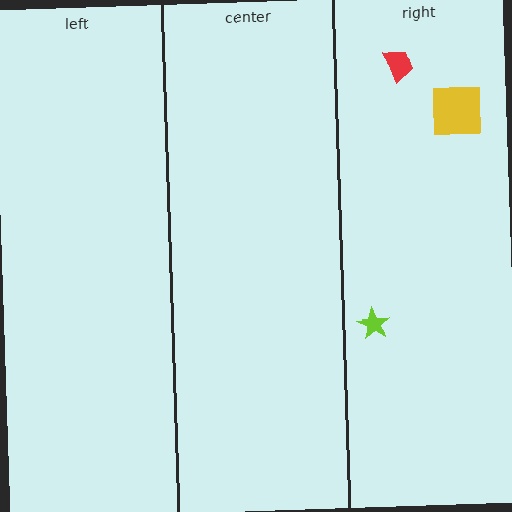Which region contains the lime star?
The right region.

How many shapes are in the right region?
3.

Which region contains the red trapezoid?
The right region.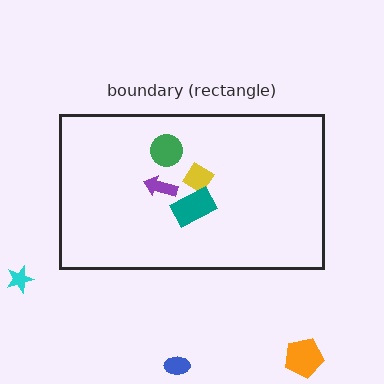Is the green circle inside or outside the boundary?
Inside.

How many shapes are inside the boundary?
4 inside, 3 outside.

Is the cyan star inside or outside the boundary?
Outside.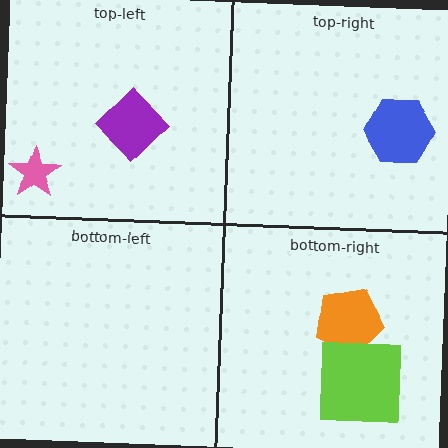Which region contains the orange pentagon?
The bottom-right region.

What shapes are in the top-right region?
The blue hexagon.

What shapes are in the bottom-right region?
The orange pentagon, the lime square.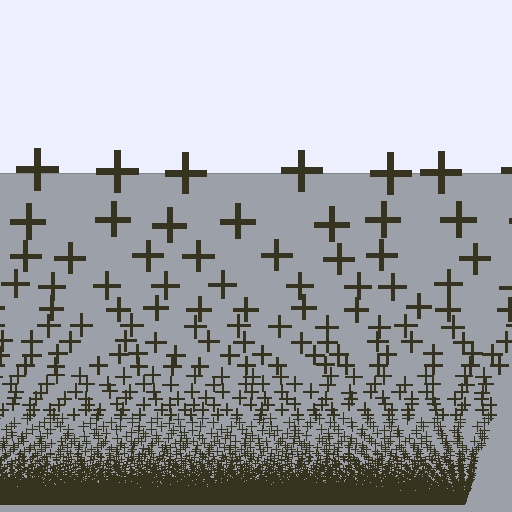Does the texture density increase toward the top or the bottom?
Density increases toward the bottom.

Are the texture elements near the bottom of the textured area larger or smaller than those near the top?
Smaller. The gradient is inverted — elements near the bottom are smaller and denser.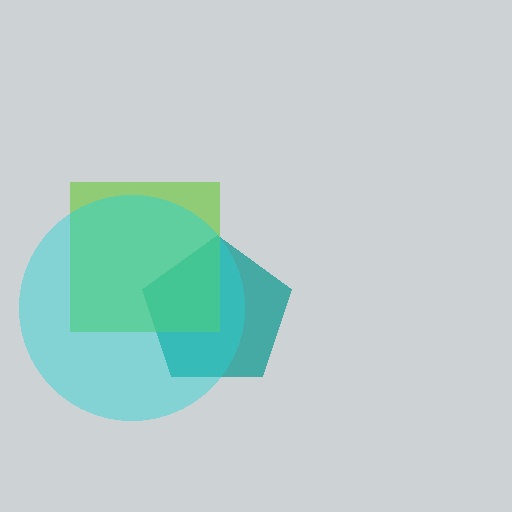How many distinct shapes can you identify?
There are 3 distinct shapes: a teal pentagon, a lime square, a cyan circle.